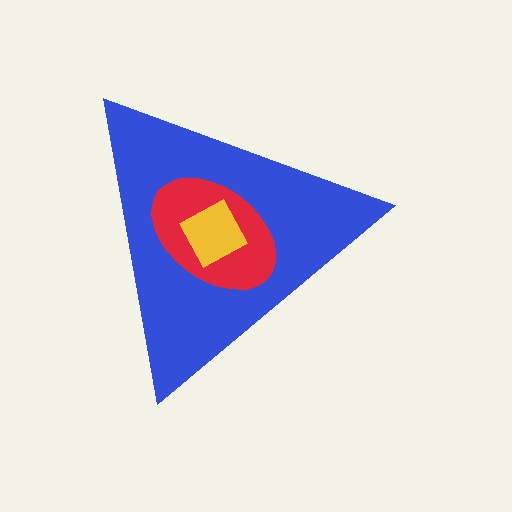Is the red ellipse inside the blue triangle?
Yes.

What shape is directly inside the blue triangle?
The red ellipse.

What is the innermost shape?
The yellow diamond.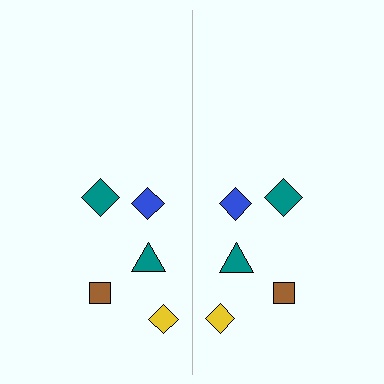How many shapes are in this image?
There are 10 shapes in this image.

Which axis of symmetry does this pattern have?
The pattern has a vertical axis of symmetry running through the center of the image.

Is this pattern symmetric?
Yes, this pattern has bilateral (reflection) symmetry.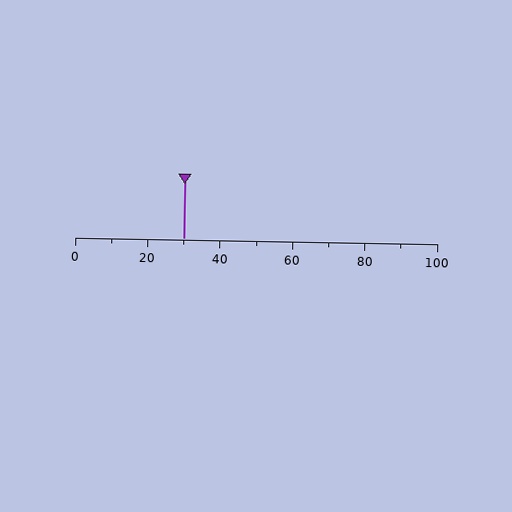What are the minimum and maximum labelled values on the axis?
The axis runs from 0 to 100.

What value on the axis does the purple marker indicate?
The marker indicates approximately 30.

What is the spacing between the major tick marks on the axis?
The major ticks are spaced 20 apart.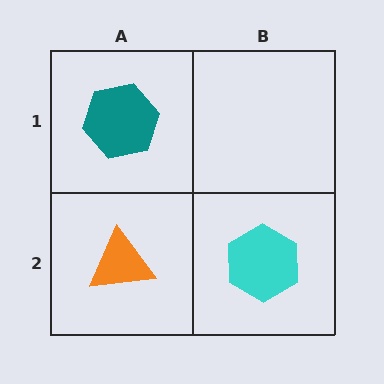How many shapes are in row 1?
1 shape.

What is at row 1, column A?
A teal hexagon.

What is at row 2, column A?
An orange triangle.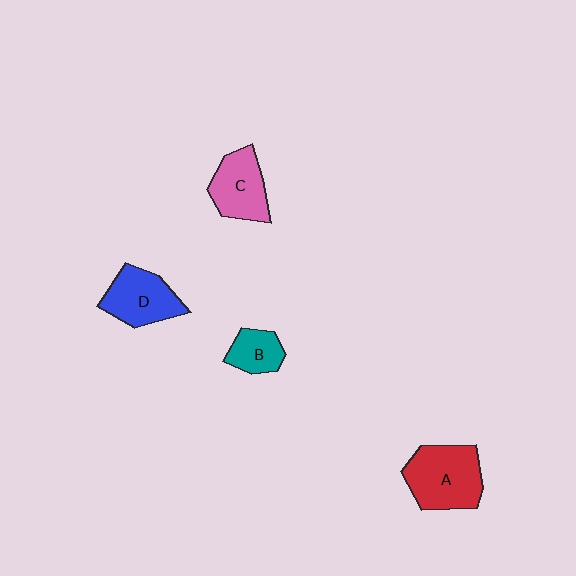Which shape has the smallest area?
Shape B (teal).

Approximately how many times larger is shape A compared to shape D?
Approximately 1.3 times.